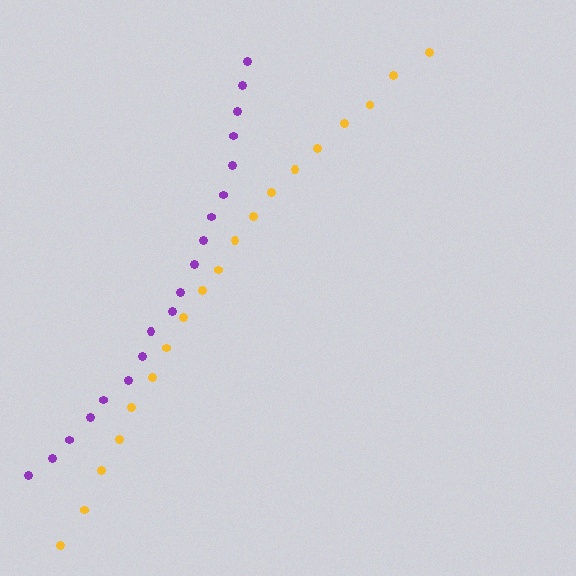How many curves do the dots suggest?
There are 2 distinct paths.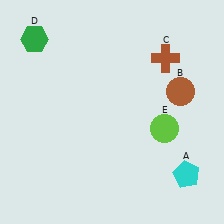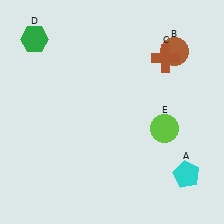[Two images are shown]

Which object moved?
The brown circle (B) moved up.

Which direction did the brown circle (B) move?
The brown circle (B) moved up.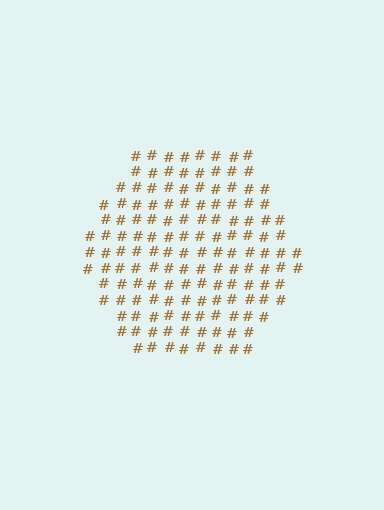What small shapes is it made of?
It is made of small hash symbols.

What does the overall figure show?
The overall figure shows a hexagon.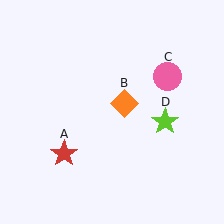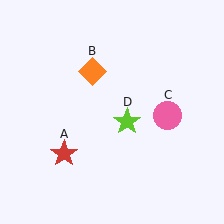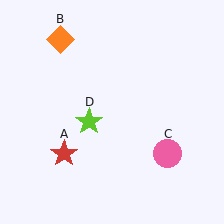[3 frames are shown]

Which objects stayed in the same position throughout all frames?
Red star (object A) remained stationary.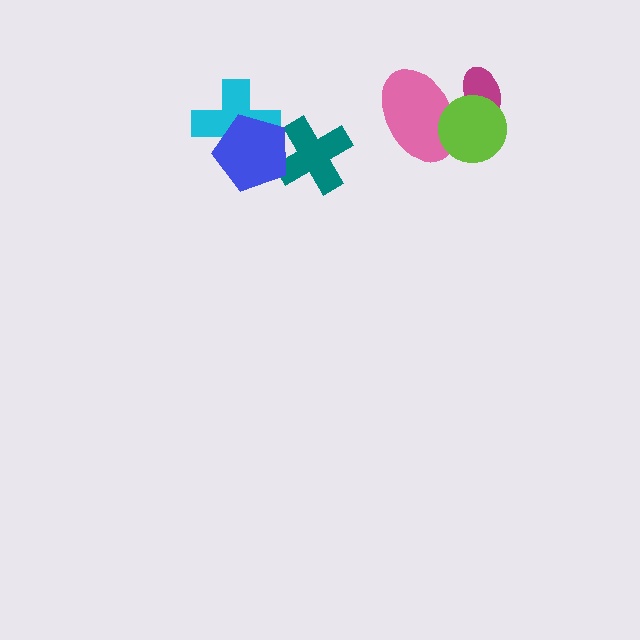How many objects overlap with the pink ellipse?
2 objects overlap with the pink ellipse.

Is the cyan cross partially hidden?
Yes, it is partially covered by another shape.